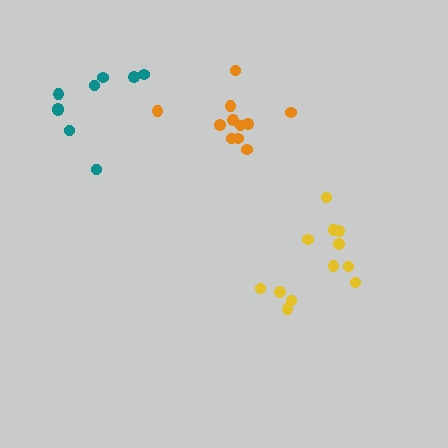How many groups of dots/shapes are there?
There are 3 groups.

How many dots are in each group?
Group 1: 9 dots, Group 2: 12 dots, Group 3: 11 dots (32 total).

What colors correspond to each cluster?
The clusters are colored: teal, yellow, orange.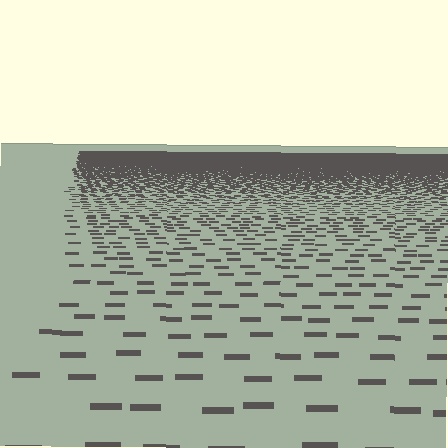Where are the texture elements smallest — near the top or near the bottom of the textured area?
Near the top.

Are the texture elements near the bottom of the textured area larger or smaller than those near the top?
Larger. Near the bottom, elements are closer to the viewer and appear at a bigger on-screen size.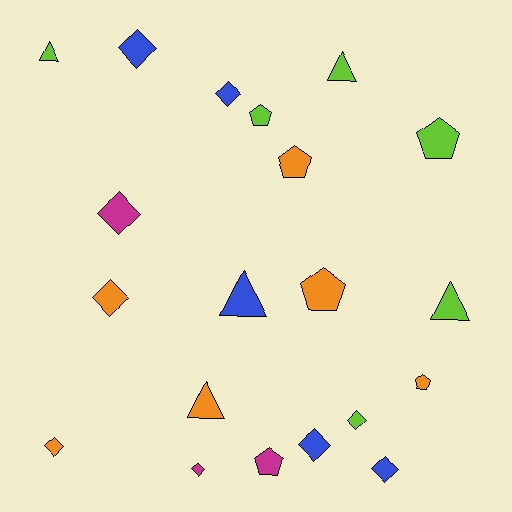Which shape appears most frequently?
Diamond, with 9 objects.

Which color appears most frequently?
Orange, with 6 objects.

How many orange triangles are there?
There is 1 orange triangle.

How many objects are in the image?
There are 20 objects.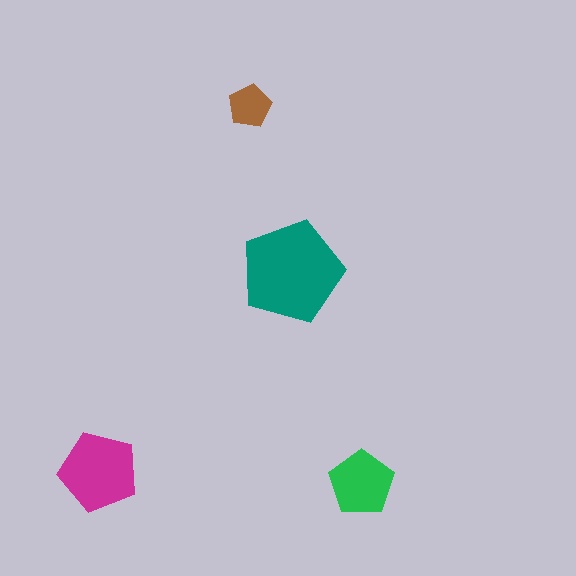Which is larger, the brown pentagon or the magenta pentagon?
The magenta one.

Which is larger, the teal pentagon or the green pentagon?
The teal one.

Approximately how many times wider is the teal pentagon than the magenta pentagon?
About 1.5 times wider.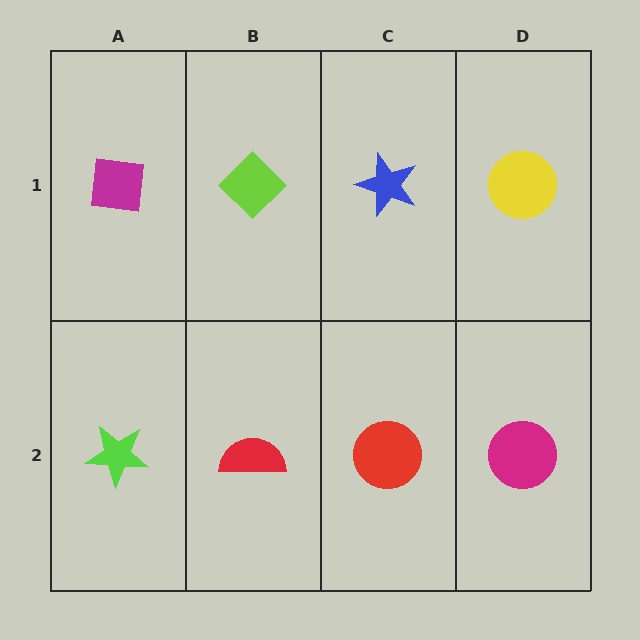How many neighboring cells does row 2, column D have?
2.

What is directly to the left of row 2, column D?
A red circle.